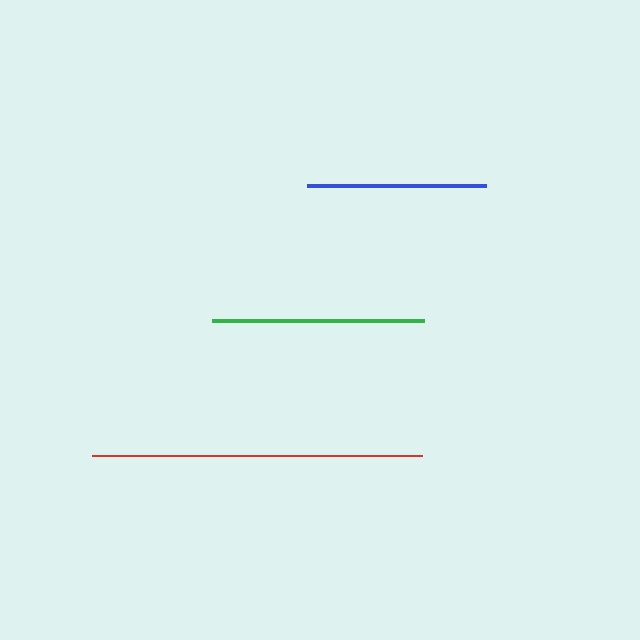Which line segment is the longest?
The red line is the longest at approximately 330 pixels.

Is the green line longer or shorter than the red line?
The red line is longer than the green line.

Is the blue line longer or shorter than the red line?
The red line is longer than the blue line.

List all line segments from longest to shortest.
From longest to shortest: red, green, blue.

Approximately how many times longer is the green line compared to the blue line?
The green line is approximately 1.2 times the length of the blue line.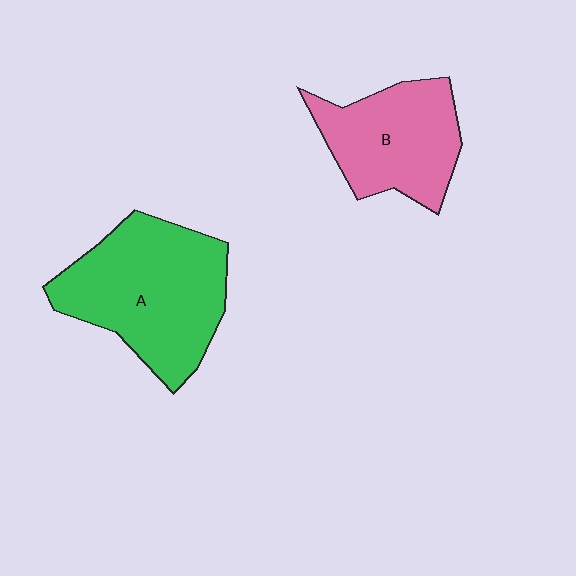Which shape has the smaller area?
Shape B (pink).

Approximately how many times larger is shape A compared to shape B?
Approximately 1.4 times.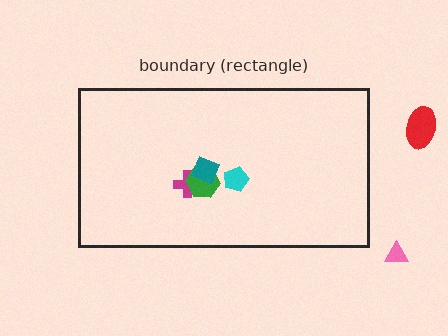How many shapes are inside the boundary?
4 inside, 2 outside.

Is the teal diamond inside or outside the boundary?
Inside.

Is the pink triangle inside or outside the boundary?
Outside.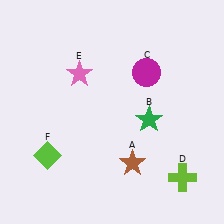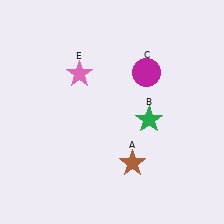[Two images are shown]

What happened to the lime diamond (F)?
The lime diamond (F) was removed in Image 2. It was in the bottom-left area of Image 1.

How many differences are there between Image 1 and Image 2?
There are 2 differences between the two images.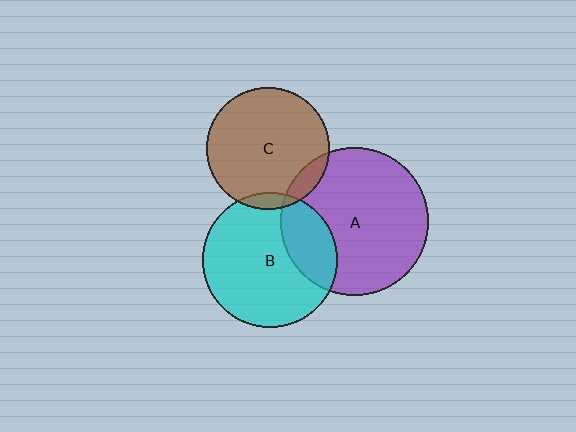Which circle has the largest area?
Circle A (purple).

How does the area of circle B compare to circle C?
Approximately 1.2 times.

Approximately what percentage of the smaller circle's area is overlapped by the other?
Approximately 25%.